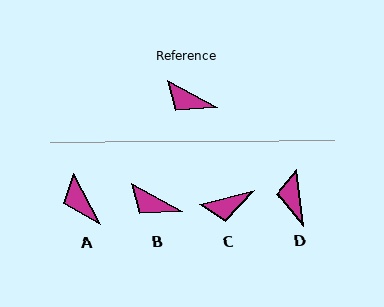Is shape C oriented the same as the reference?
No, it is off by about 42 degrees.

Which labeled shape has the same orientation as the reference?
B.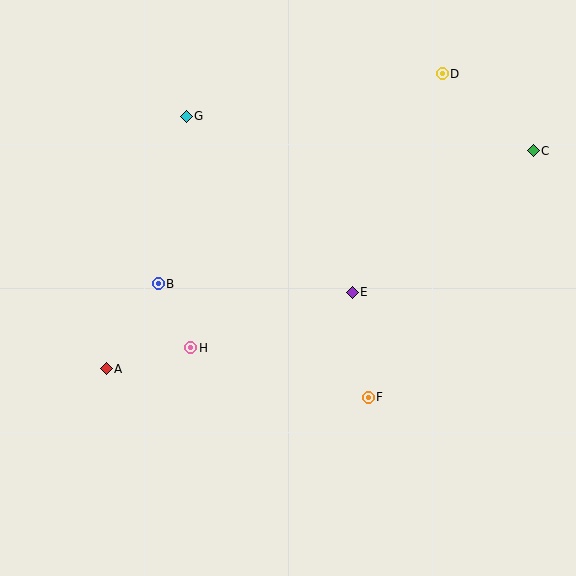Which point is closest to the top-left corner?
Point G is closest to the top-left corner.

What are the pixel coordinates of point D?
Point D is at (442, 74).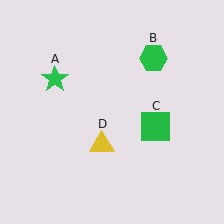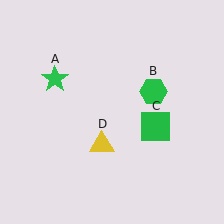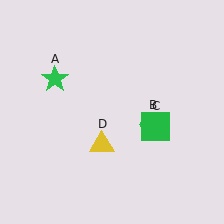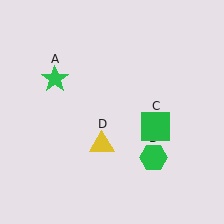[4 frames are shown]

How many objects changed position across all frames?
1 object changed position: green hexagon (object B).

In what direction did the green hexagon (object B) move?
The green hexagon (object B) moved down.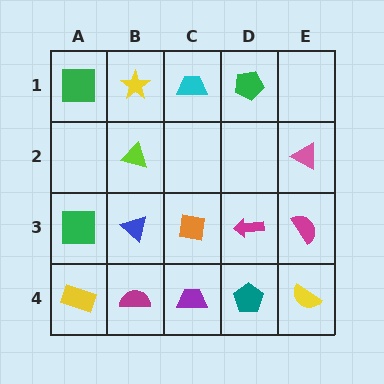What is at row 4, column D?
A teal pentagon.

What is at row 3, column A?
A green square.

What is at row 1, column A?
A green square.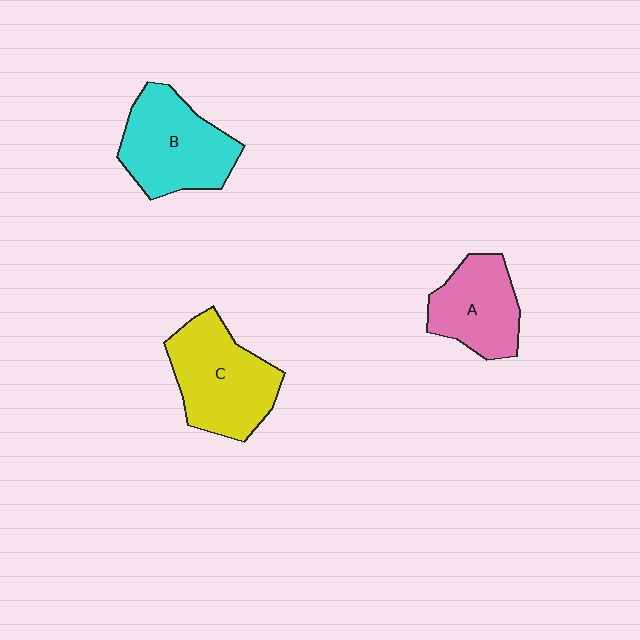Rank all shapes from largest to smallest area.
From largest to smallest: C (yellow), B (cyan), A (pink).